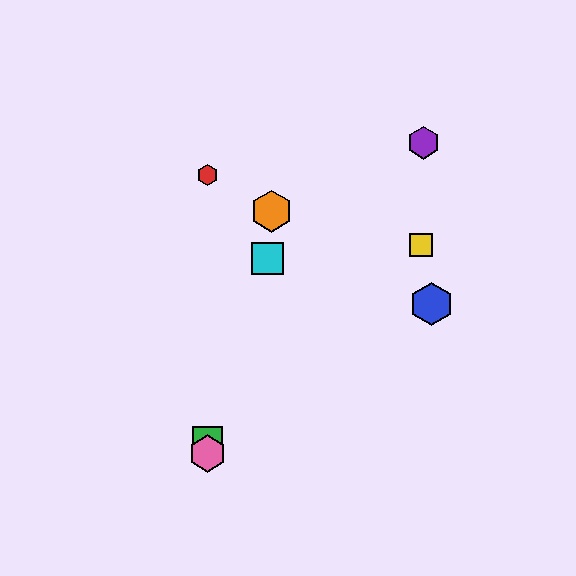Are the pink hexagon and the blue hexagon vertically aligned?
No, the pink hexagon is at x≈207 and the blue hexagon is at x≈432.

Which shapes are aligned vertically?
The red hexagon, the green square, the pink hexagon are aligned vertically.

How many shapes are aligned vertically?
3 shapes (the red hexagon, the green square, the pink hexagon) are aligned vertically.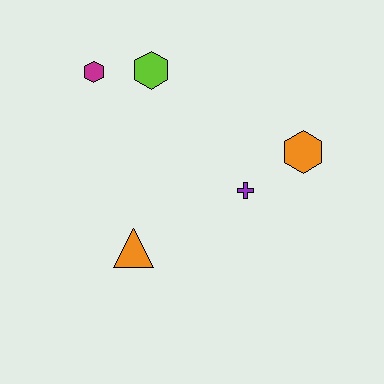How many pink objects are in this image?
There are no pink objects.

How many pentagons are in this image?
There are no pentagons.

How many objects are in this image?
There are 5 objects.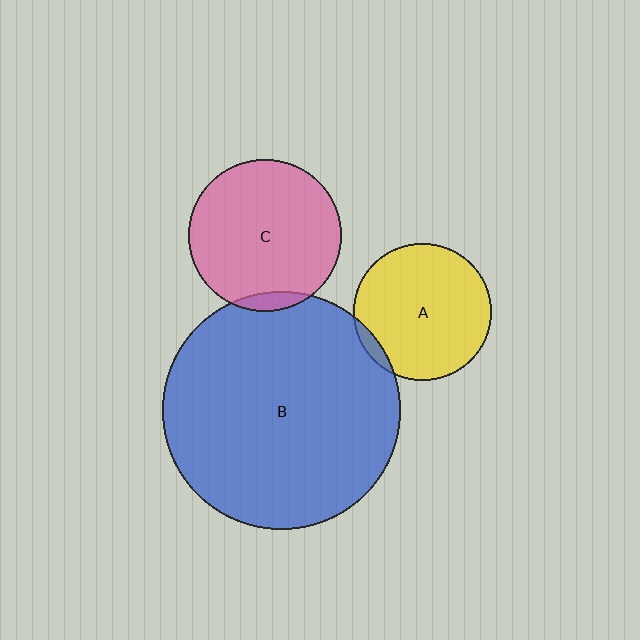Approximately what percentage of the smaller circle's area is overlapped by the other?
Approximately 5%.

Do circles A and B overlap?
Yes.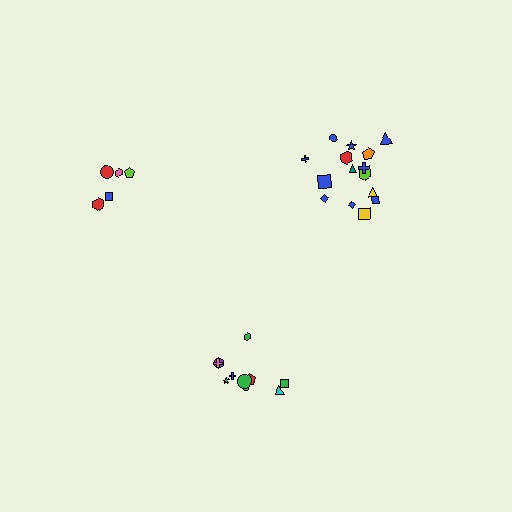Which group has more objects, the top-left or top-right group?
The top-right group.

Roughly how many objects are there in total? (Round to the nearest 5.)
Roughly 30 objects in total.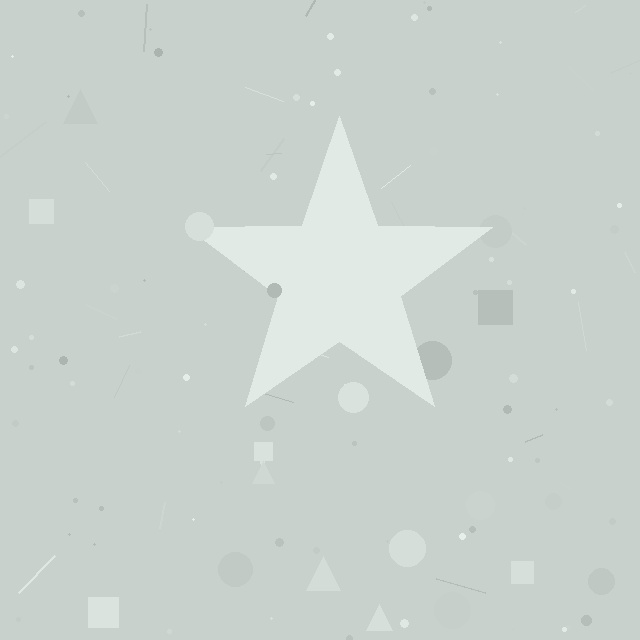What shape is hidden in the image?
A star is hidden in the image.